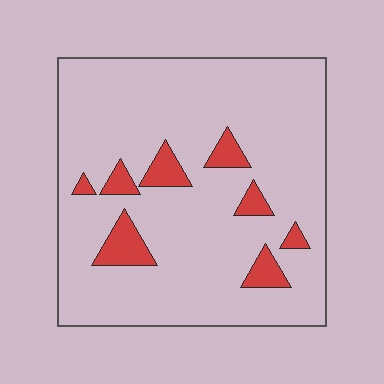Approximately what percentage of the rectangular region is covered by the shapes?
Approximately 10%.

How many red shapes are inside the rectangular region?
8.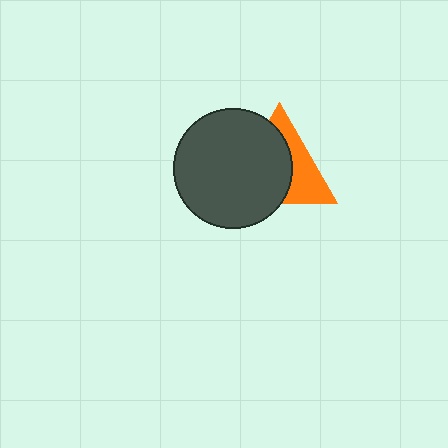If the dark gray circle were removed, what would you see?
You would see the complete orange triangle.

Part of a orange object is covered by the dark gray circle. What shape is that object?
It is a triangle.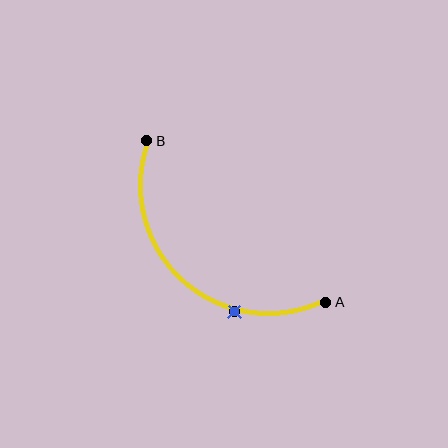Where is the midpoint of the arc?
The arc midpoint is the point on the curve farthest from the straight line joining A and B. It sits below and to the left of that line.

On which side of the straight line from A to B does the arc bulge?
The arc bulges below and to the left of the straight line connecting A and B.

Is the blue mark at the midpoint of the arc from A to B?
No. The blue mark lies on the arc but is closer to endpoint A. The arc midpoint would be at the point on the curve equidistant along the arc from both A and B.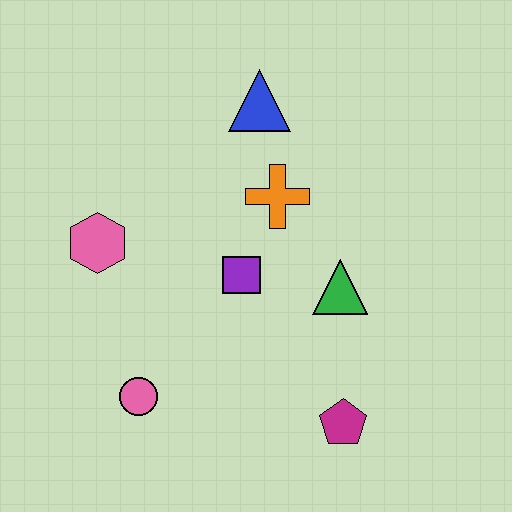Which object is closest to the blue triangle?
The orange cross is closest to the blue triangle.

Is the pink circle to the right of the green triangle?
No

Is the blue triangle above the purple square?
Yes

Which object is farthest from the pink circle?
The blue triangle is farthest from the pink circle.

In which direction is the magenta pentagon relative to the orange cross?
The magenta pentagon is below the orange cross.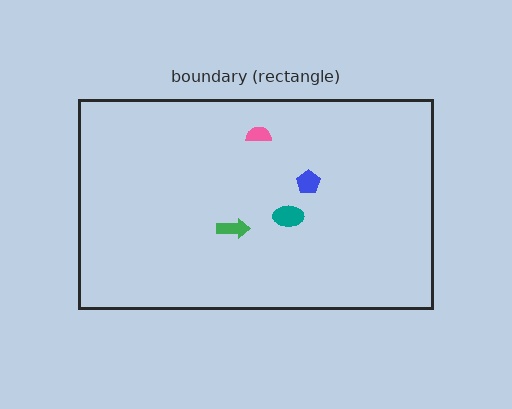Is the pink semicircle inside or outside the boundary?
Inside.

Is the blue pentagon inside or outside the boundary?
Inside.